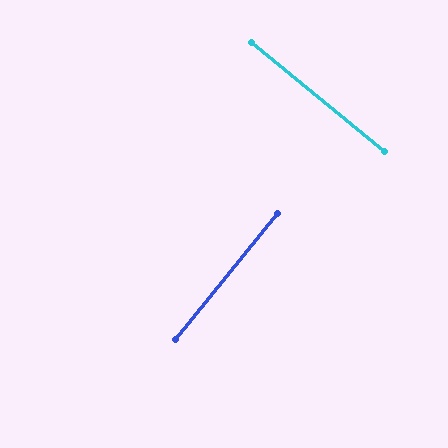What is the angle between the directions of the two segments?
Approximately 90 degrees.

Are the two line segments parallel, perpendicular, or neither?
Perpendicular — they meet at approximately 90°.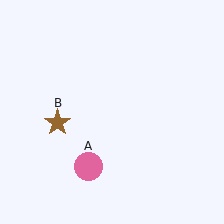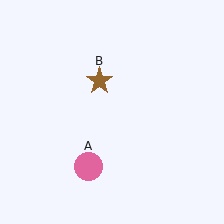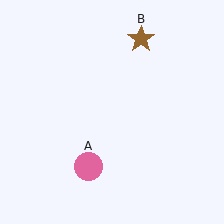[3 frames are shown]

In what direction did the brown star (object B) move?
The brown star (object B) moved up and to the right.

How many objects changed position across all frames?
1 object changed position: brown star (object B).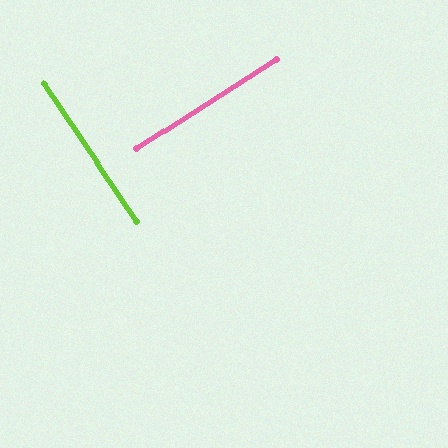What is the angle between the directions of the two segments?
Approximately 89 degrees.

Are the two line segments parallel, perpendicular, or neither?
Perpendicular — they meet at approximately 89°.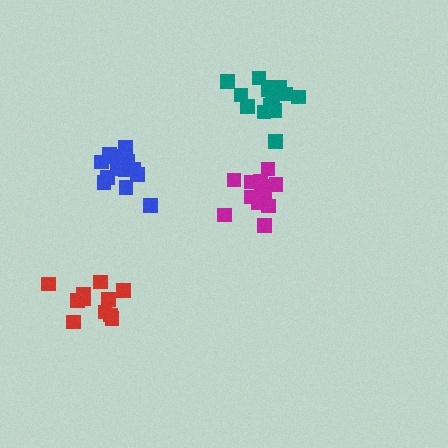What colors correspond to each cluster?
The clusters are colored: magenta, blue, teal, red.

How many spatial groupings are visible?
There are 4 spatial groupings.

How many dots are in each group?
Group 1: 12 dots, Group 2: 16 dots, Group 3: 15 dots, Group 4: 11 dots (54 total).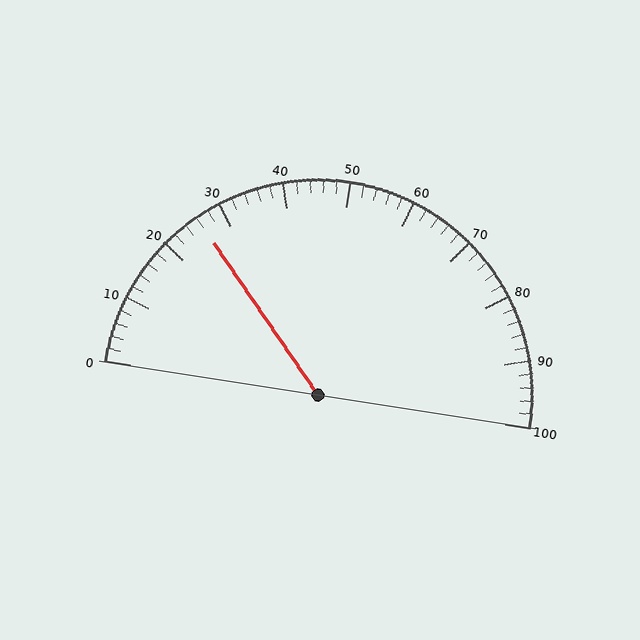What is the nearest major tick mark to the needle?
The nearest major tick mark is 30.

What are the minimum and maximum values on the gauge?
The gauge ranges from 0 to 100.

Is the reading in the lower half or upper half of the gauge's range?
The reading is in the lower half of the range (0 to 100).